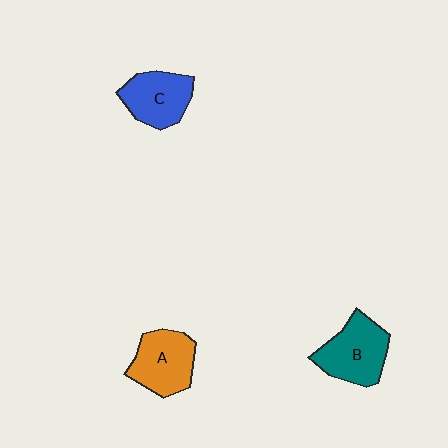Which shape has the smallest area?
Shape C (blue).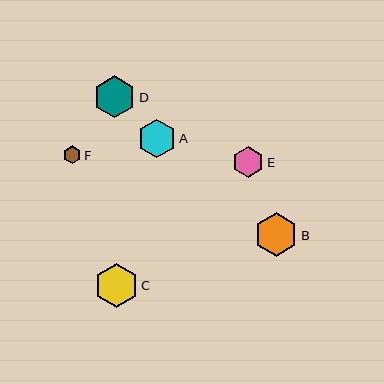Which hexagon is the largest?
Hexagon C is the largest with a size of approximately 44 pixels.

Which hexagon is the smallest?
Hexagon F is the smallest with a size of approximately 18 pixels.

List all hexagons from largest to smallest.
From largest to smallest: C, B, D, A, E, F.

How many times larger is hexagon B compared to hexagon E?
Hexagon B is approximately 1.4 times the size of hexagon E.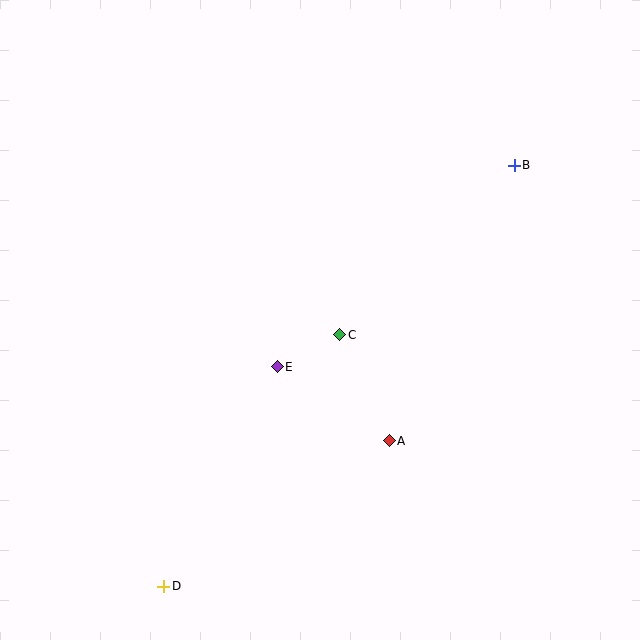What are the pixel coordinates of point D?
Point D is at (164, 586).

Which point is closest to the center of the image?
Point C at (340, 335) is closest to the center.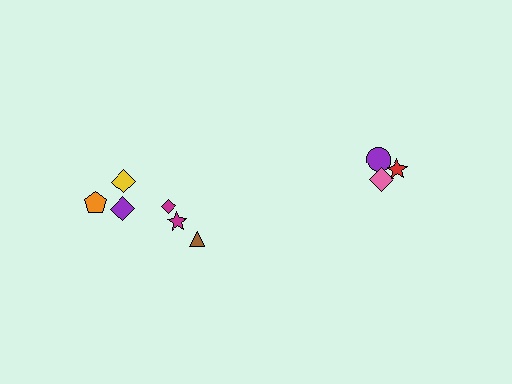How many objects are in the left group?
There are 6 objects.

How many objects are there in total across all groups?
There are 9 objects.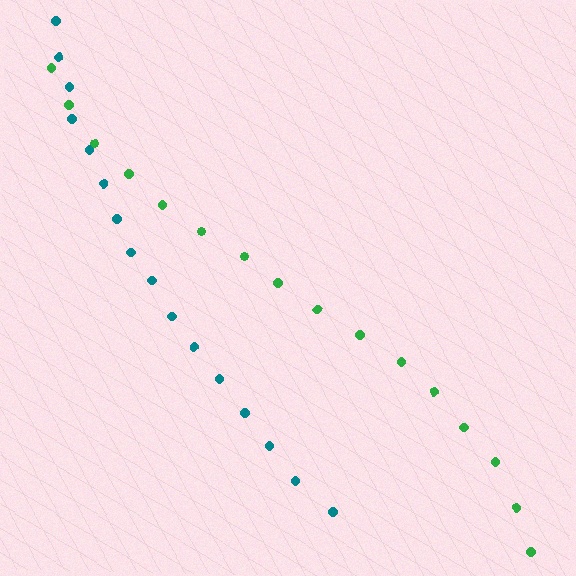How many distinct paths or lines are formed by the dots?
There are 2 distinct paths.